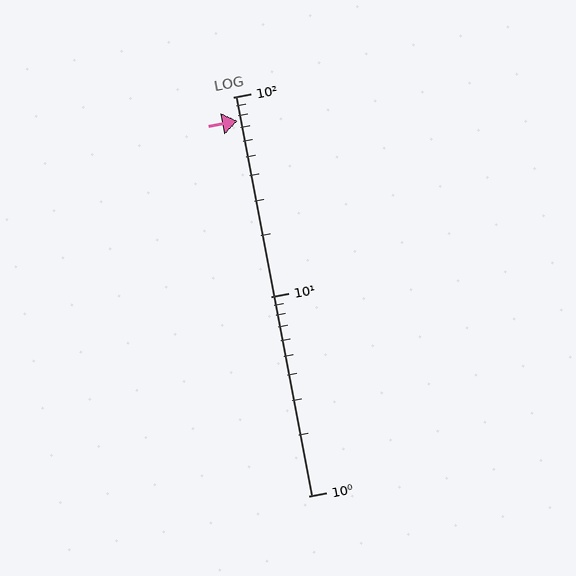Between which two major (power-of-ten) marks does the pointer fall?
The pointer is between 10 and 100.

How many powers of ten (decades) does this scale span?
The scale spans 2 decades, from 1 to 100.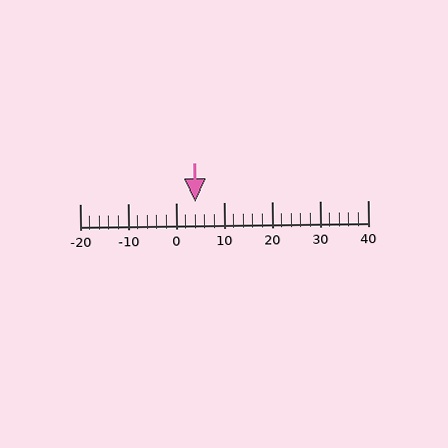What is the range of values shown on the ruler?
The ruler shows values from -20 to 40.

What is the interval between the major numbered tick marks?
The major tick marks are spaced 10 units apart.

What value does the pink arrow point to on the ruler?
The pink arrow points to approximately 4.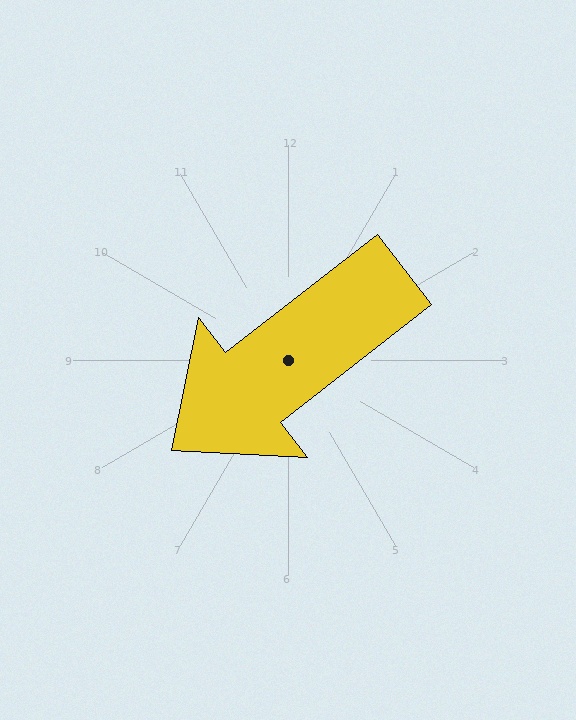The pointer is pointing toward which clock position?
Roughly 8 o'clock.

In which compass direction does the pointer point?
Southwest.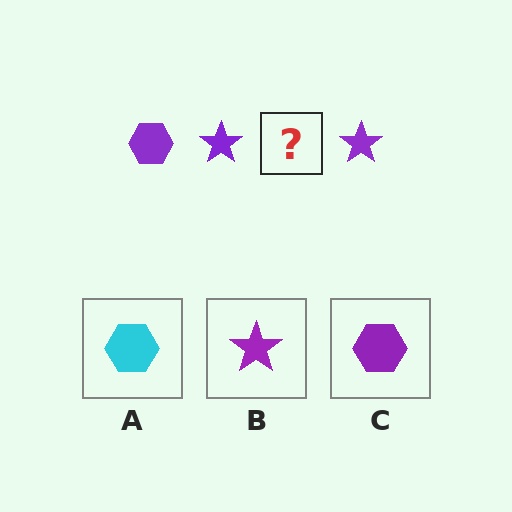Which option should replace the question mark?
Option C.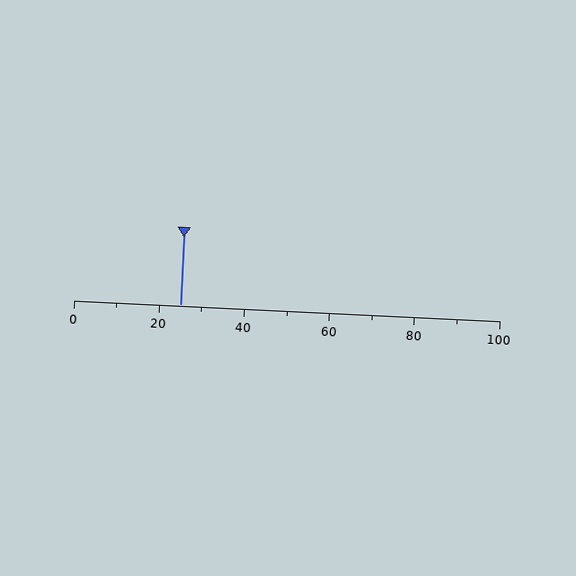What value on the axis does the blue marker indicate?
The marker indicates approximately 25.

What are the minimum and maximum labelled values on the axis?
The axis runs from 0 to 100.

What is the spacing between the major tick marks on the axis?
The major ticks are spaced 20 apart.